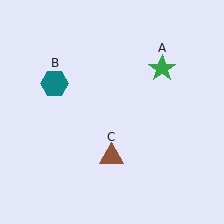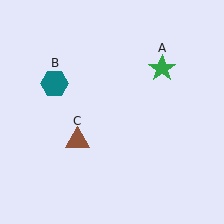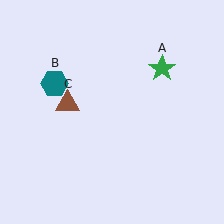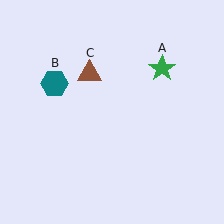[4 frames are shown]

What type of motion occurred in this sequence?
The brown triangle (object C) rotated clockwise around the center of the scene.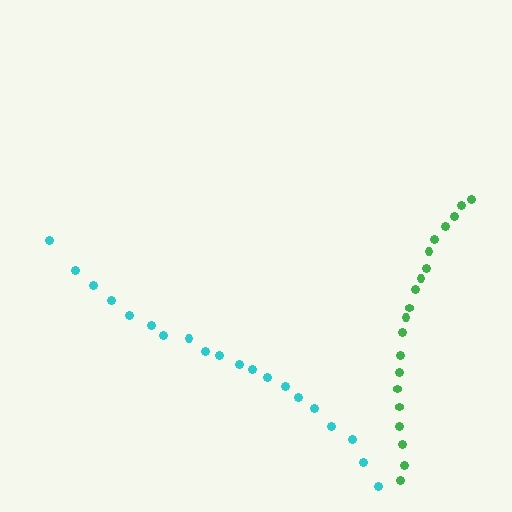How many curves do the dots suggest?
There are 2 distinct paths.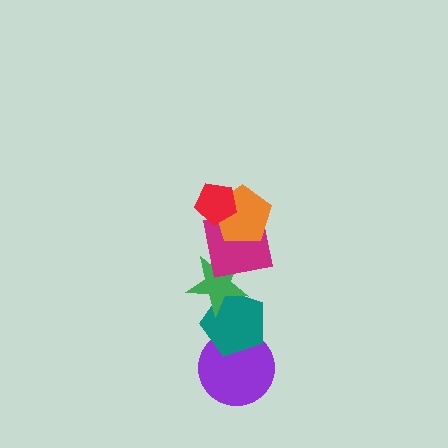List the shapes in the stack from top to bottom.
From top to bottom: the red pentagon, the orange pentagon, the magenta square, the green star, the teal pentagon, the purple circle.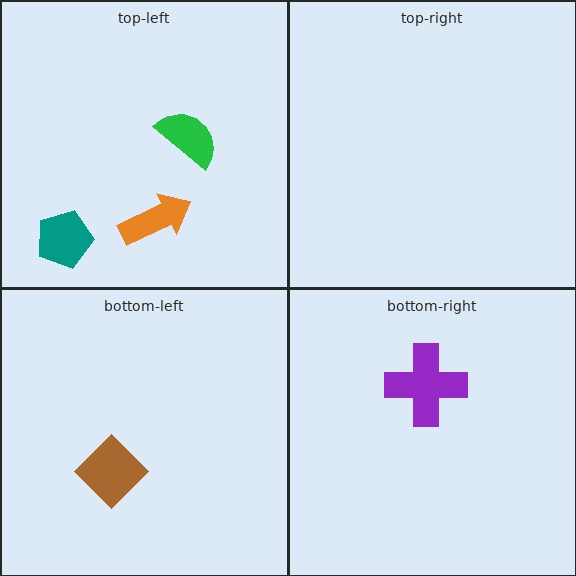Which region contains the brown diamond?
The bottom-left region.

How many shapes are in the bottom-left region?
1.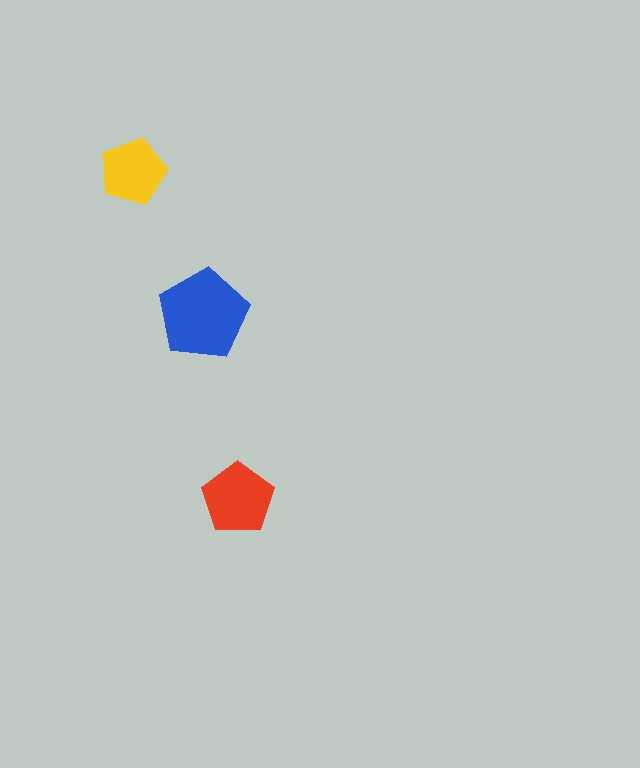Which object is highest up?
The yellow pentagon is topmost.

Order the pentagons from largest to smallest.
the blue one, the red one, the yellow one.